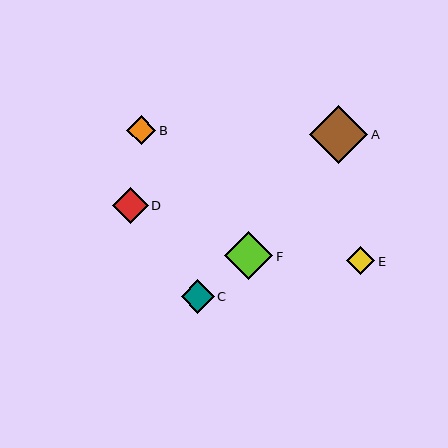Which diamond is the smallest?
Diamond E is the smallest with a size of approximately 28 pixels.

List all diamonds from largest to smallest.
From largest to smallest: A, F, D, C, B, E.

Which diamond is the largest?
Diamond A is the largest with a size of approximately 59 pixels.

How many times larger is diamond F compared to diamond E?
Diamond F is approximately 1.7 times the size of diamond E.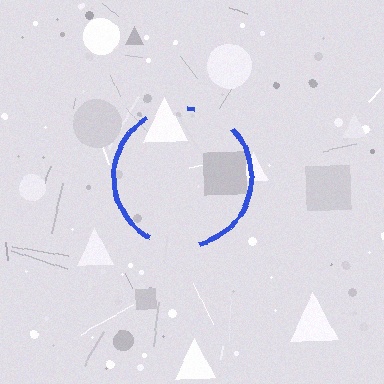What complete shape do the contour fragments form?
The contour fragments form a circle.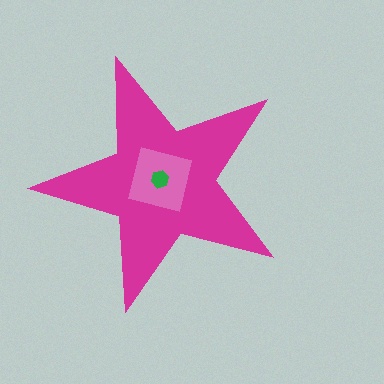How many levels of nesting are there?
3.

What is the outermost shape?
The magenta star.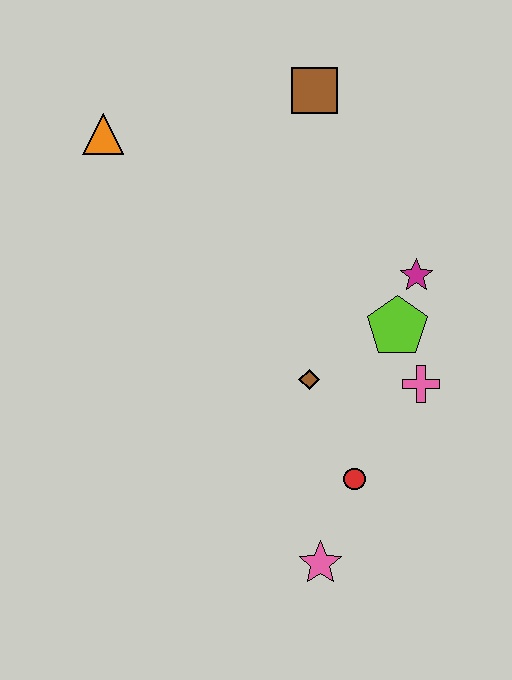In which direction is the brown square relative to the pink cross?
The brown square is above the pink cross.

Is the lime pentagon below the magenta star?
Yes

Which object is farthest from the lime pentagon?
The orange triangle is farthest from the lime pentagon.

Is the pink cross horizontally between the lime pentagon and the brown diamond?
No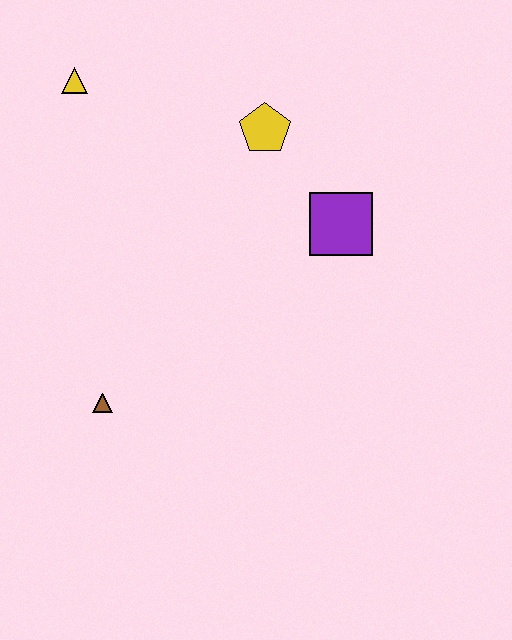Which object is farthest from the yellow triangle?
The brown triangle is farthest from the yellow triangle.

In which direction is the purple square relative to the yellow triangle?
The purple square is to the right of the yellow triangle.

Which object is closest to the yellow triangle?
The yellow pentagon is closest to the yellow triangle.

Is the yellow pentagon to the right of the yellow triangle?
Yes